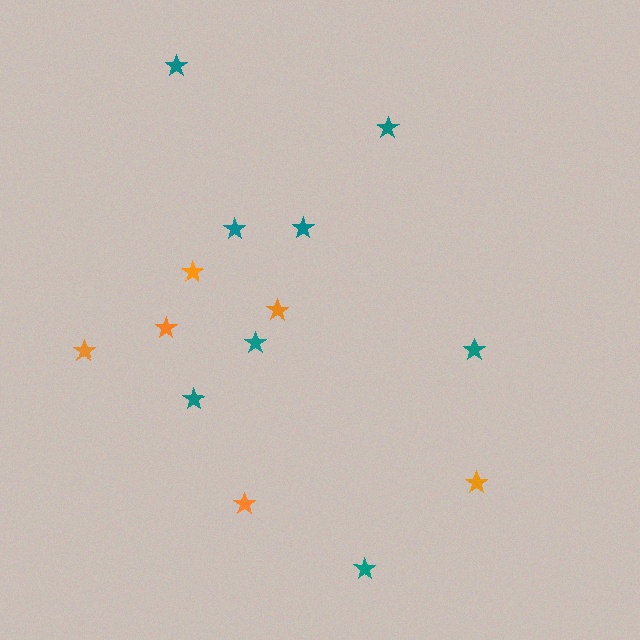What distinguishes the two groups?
There are 2 groups: one group of orange stars (6) and one group of teal stars (8).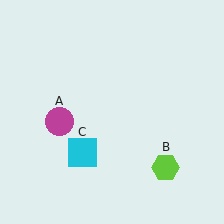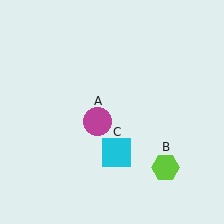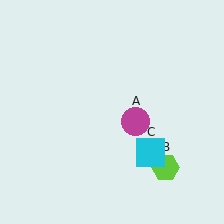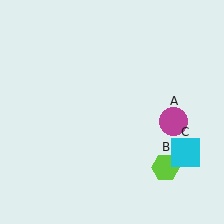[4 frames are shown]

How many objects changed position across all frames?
2 objects changed position: magenta circle (object A), cyan square (object C).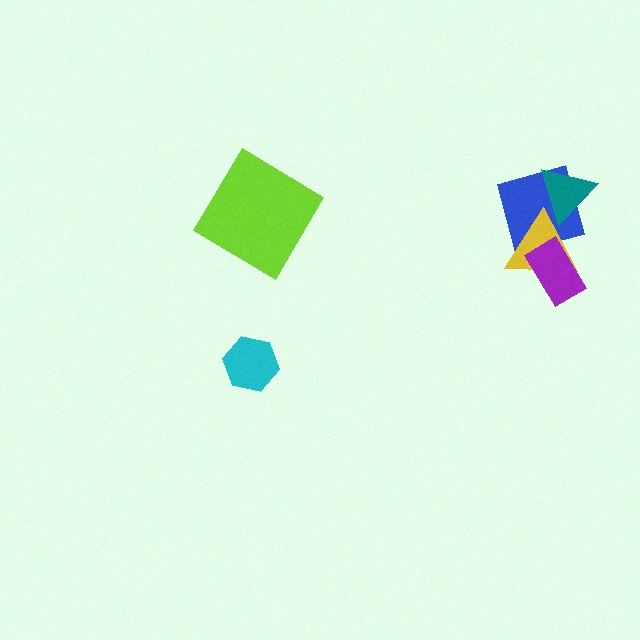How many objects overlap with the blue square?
2 objects overlap with the blue square.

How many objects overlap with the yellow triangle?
3 objects overlap with the yellow triangle.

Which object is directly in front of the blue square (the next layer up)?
The yellow triangle is directly in front of the blue square.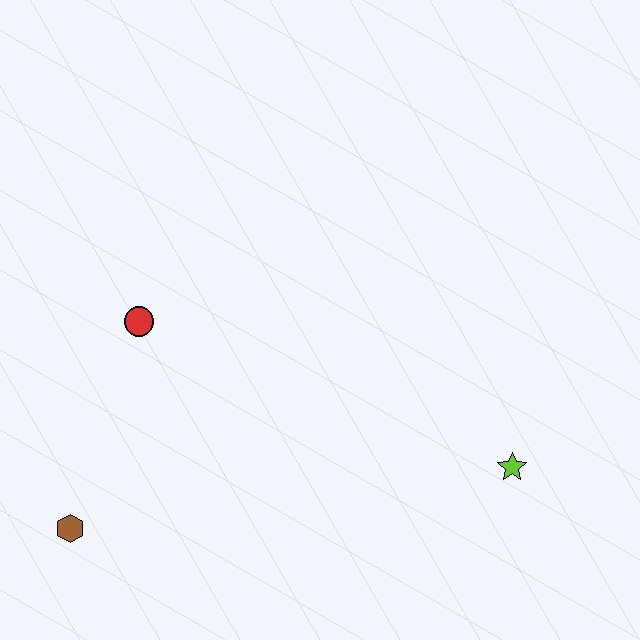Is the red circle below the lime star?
No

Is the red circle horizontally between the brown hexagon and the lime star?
Yes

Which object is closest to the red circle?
The brown hexagon is closest to the red circle.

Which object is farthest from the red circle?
The lime star is farthest from the red circle.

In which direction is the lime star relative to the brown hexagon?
The lime star is to the right of the brown hexagon.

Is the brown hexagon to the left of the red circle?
Yes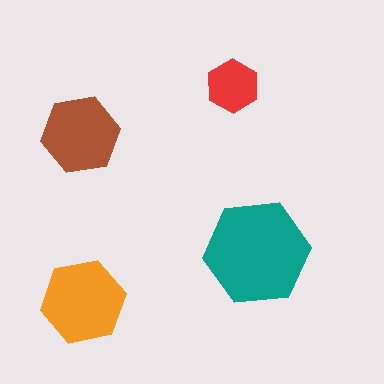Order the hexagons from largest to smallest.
the teal one, the orange one, the brown one, the red one.